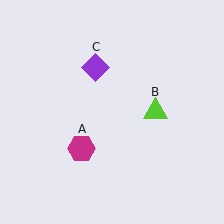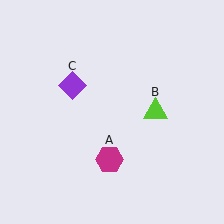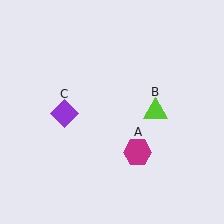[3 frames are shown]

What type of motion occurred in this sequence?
The magenta hexagon (object A), purple diamond (object C) rotated counterclockwise around the center of the scene.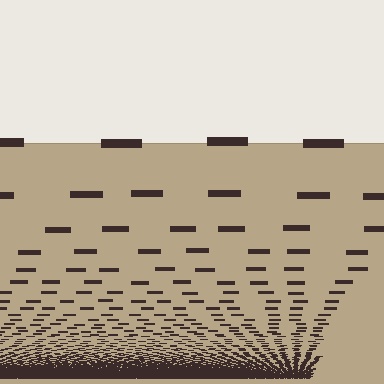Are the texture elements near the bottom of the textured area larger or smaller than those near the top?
Smaller. The gradient is inverted — elements near the bottom are smaller and denser.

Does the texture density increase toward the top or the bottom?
Density increases toward the bottom.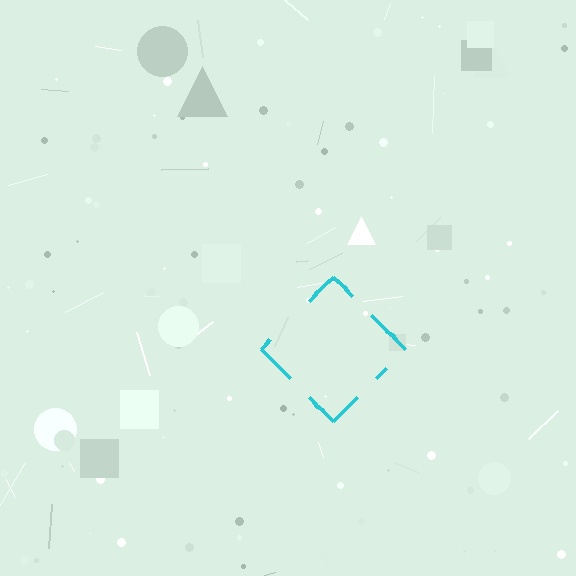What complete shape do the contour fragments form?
The contour fragments form a diamond.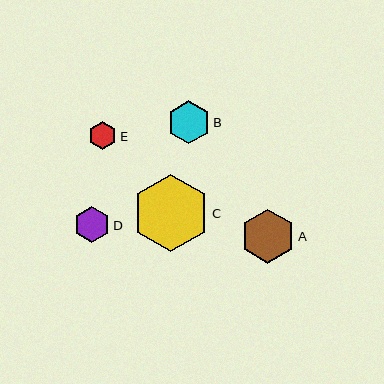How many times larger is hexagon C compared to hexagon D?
Hexagon C is approximately 2.1 times the size of hexagon D.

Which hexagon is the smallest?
Hexagon E is the smallest with a size of approximately 28 pixels.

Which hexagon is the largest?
Hexagon C is the largest with a size of approximately 77 pixels.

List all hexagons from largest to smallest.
From largest to smallest: C, A, B, D, E.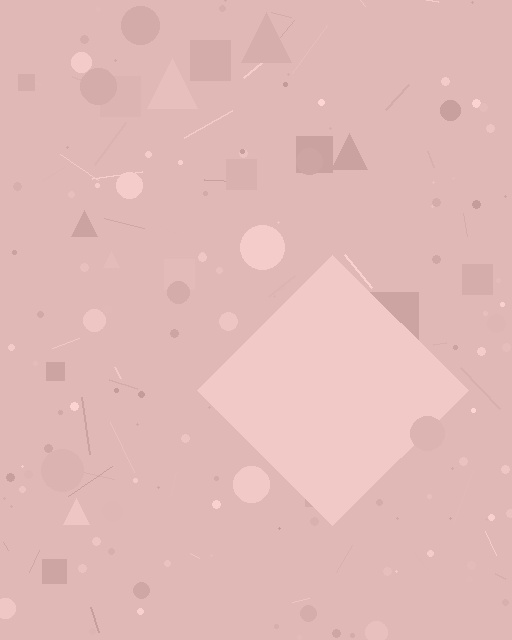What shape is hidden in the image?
A diamond is hidden in the image.